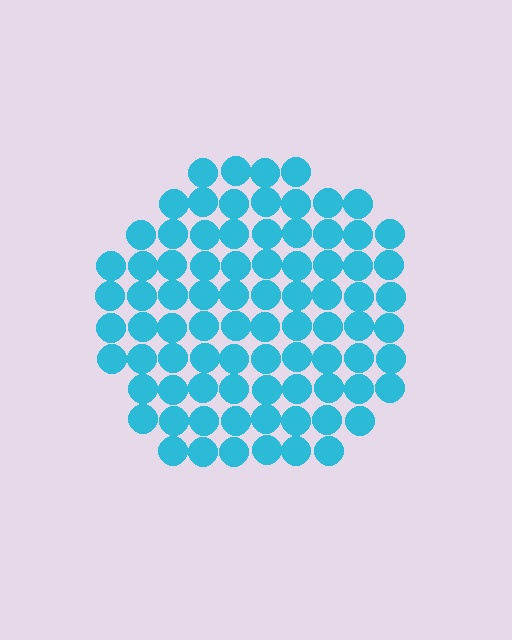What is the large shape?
The large shape is a circle.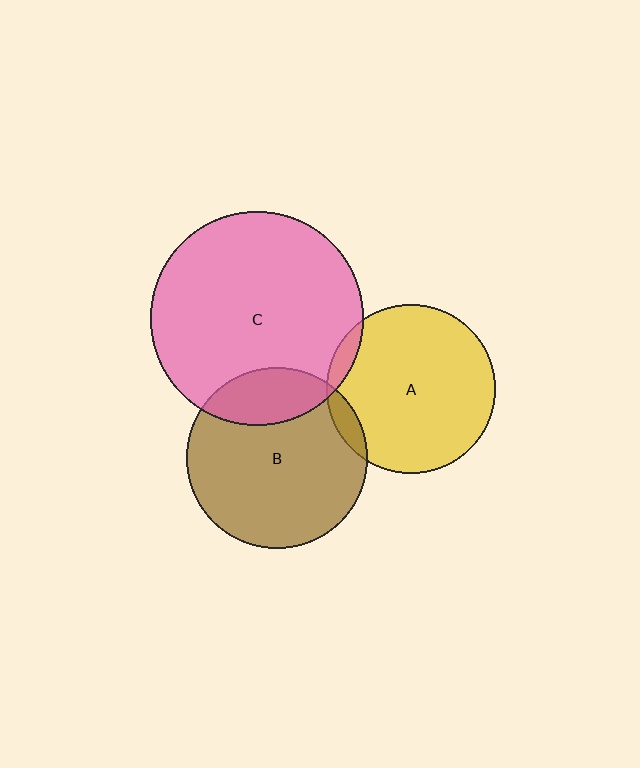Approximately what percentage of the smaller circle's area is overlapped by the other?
Approximately 20%.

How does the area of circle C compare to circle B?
Approximately 1.4 times.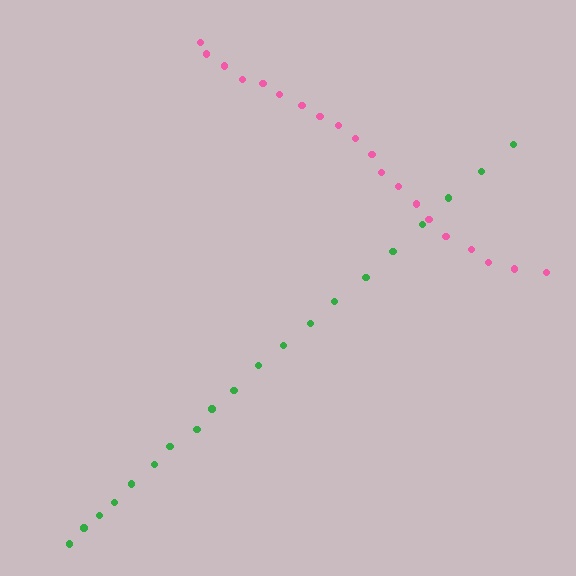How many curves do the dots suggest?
There are 2 distinct paths.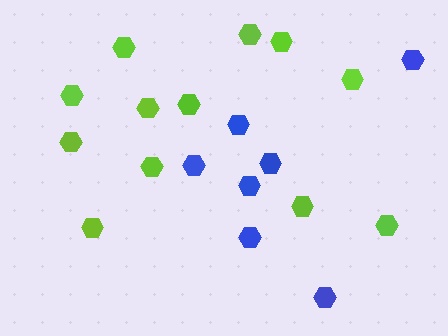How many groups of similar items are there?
There are 2 groups: one group of lime hexagons (12) and one group of blue hexagons (7).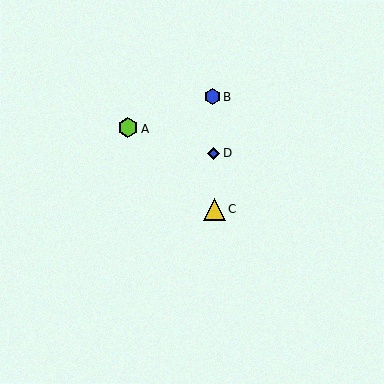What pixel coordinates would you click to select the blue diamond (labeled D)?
Click at (214, 153) to select the blue diamond D.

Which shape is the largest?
The yellow triangle (labeled C) is the largest.